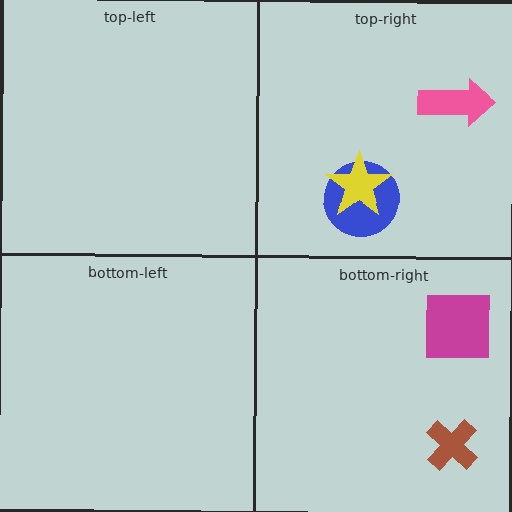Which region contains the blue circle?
The top-right region.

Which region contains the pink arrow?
The top-right region.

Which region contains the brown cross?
The bottom-right region.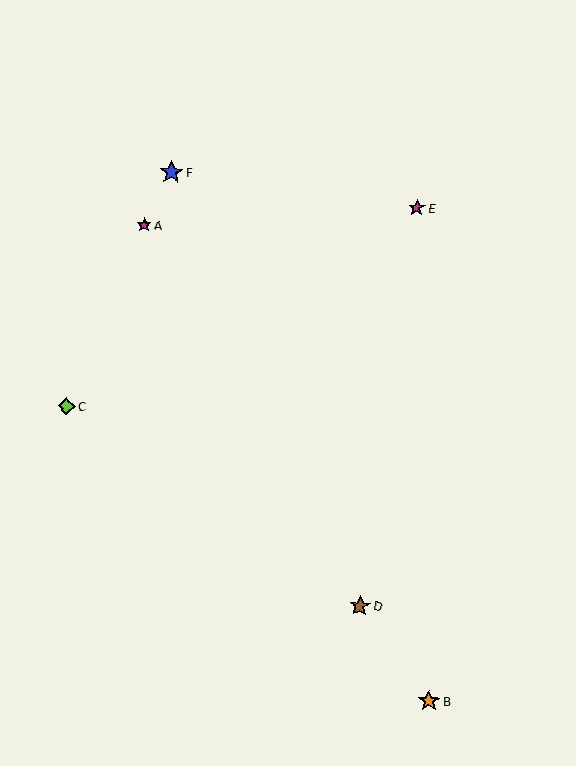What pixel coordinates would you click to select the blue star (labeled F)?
Click at (171, 172) to select the blue star F.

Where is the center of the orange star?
The center of the orange star is at (429, 701).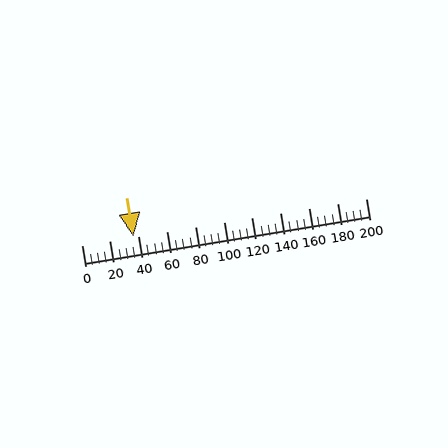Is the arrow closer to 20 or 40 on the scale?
The arrow is closer to 40.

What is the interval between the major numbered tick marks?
The major tick marks are spaced 20 units apart.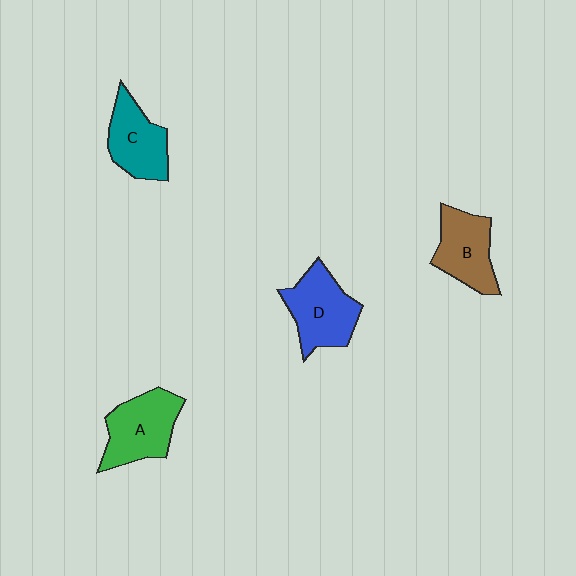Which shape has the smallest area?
Shape C (teal).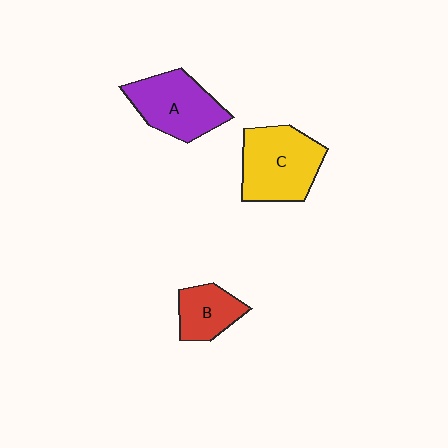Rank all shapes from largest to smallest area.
From largest to smallest: C (yellow), A (purple), B (red).